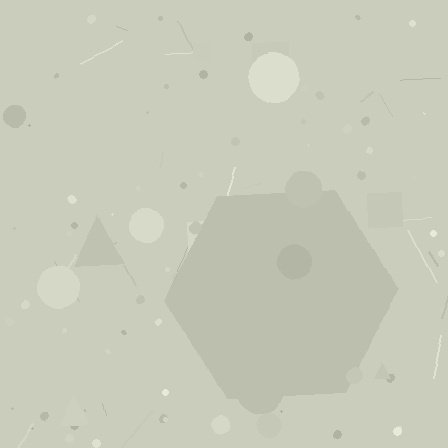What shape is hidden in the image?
A hexagon is hidden in the image.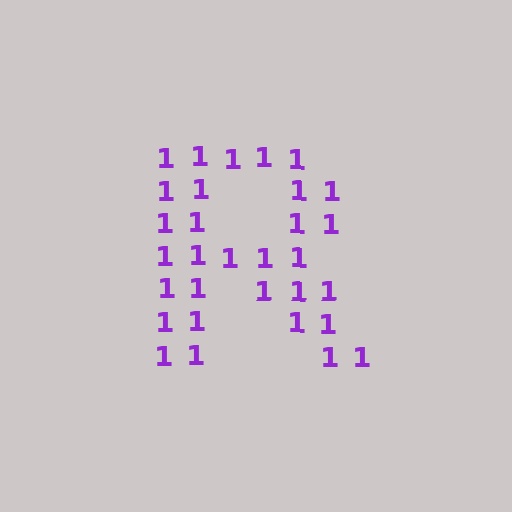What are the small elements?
The small elements are digit 1's.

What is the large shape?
The large shape is the letter R.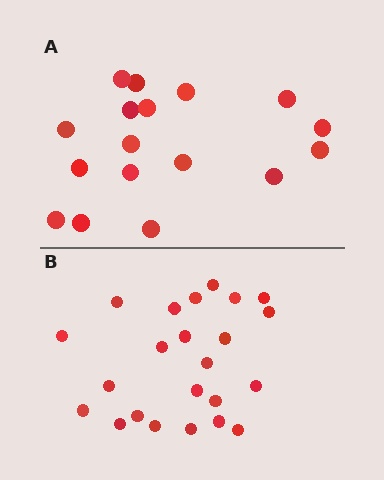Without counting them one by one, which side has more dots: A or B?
Region B (the bottom region) has more dots.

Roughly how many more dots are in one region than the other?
Region B has about 6 more dots than region A.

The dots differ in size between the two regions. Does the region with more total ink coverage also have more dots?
No. Region A has more total ink coverage because its dots are larger, but region B actually contains more individual dots. Total area can be misleading — the number of items is what matters here.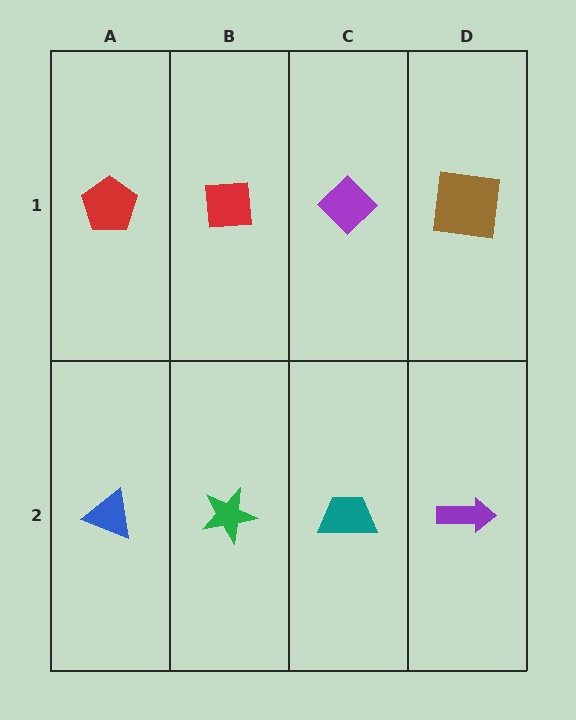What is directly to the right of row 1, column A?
A red square.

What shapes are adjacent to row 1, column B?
A green star (row 2, column B), a red pentagon (row 1, column A), a purple diamond (row 1, column C).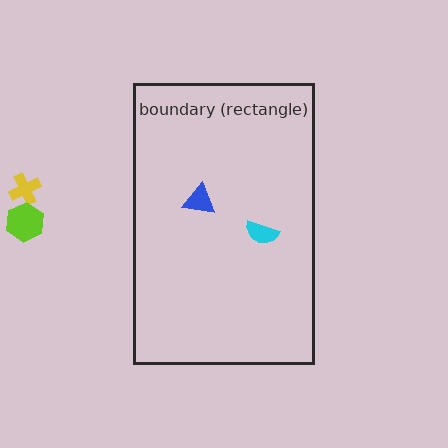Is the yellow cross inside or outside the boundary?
Outside.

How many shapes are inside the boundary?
2 inside, 2 outside.